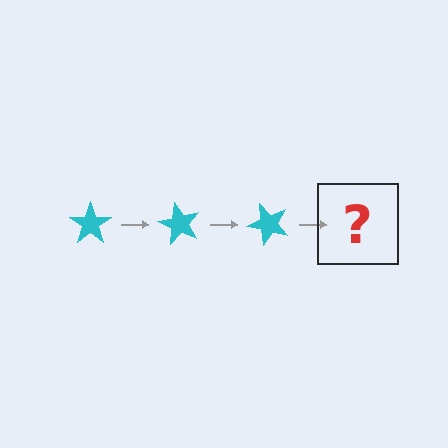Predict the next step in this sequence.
The next step is a cyan star rotated 180 degrees.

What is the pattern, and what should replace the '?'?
The pattern is that the star rotates 60 degrees each step. The '?' should be a cyan star rotated 180 degrees.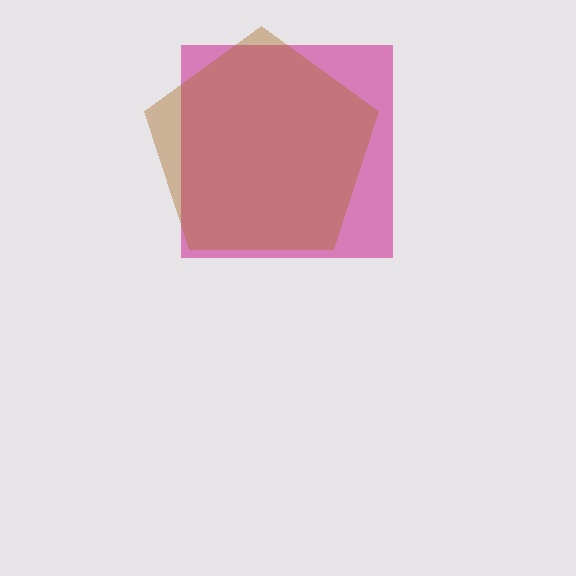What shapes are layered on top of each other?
The layered shapes are: a magenta square, a brown pentagon.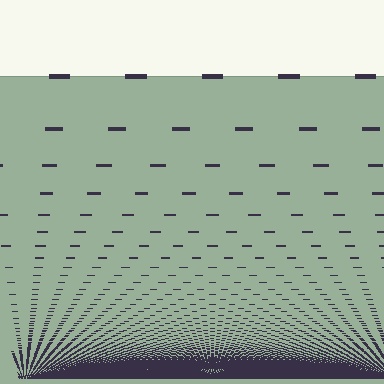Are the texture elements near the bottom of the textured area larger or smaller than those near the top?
Smaller. The gradient is inverted — elements near the bottom are smaller and denser.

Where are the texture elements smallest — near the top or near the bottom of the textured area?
Near the bottom.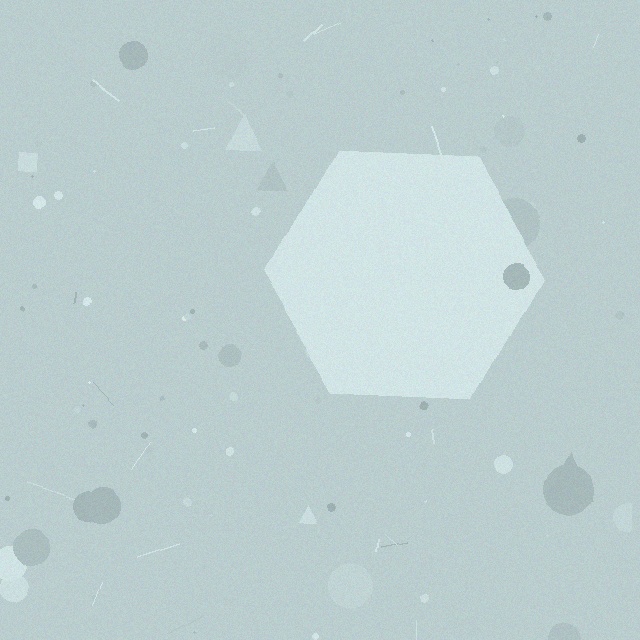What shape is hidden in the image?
A hexagon is hidden in the image.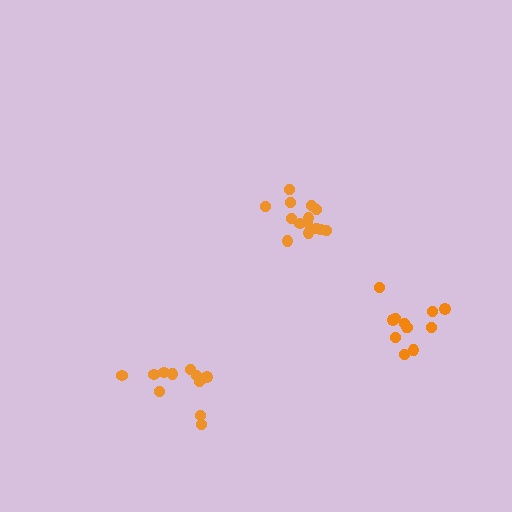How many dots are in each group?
Group 1: 14 dots, Group 2: 11 dots, Group 3: 12 dots (37 total).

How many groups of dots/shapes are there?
There are 3 groups.